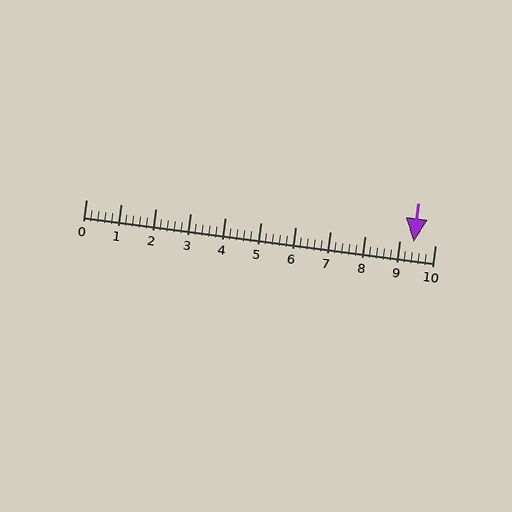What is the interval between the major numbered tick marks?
The major tick marks are spaced 1 units apart.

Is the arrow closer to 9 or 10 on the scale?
The arrow is closer to 9.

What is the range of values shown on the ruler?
The ruler shows values from 0 to 10.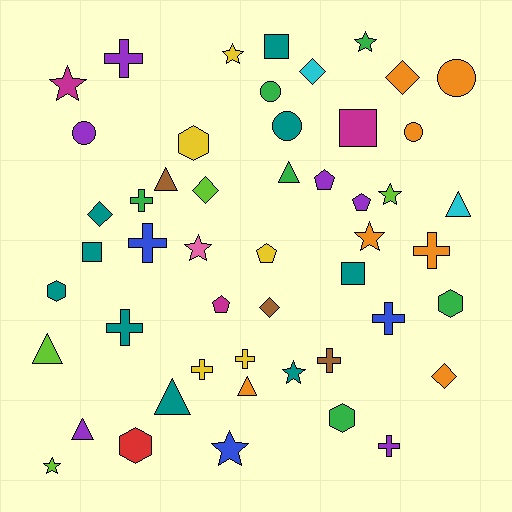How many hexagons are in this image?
There are 5 hexagons.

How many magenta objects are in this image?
There are 3 magenta objects.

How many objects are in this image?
There are 50 objects.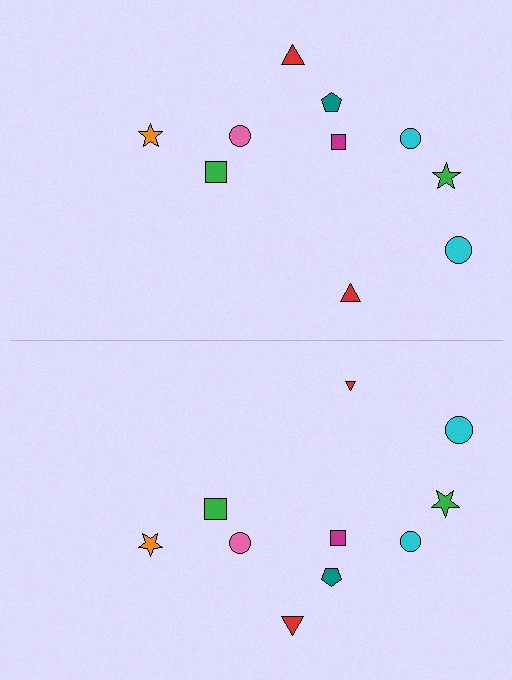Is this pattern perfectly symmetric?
No, the pattern is not perfectly symmetric. The red triangle on the bottom side has a different size than its mirror counterpart.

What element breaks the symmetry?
The red triangle on the bottom side has a different size than its mirror counterpart.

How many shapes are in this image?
There are 20 shapes in this image.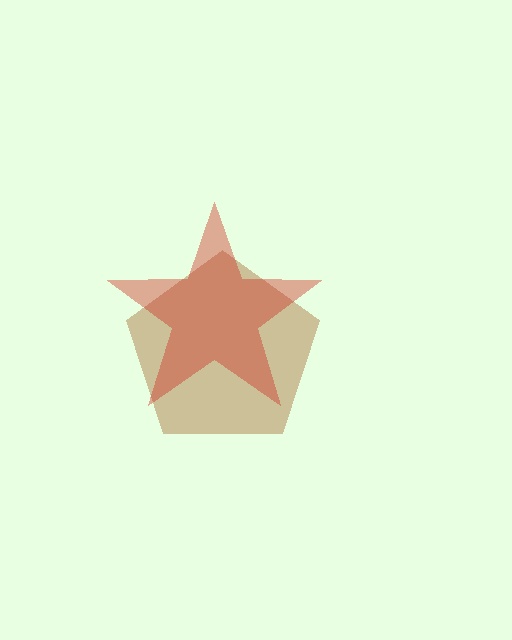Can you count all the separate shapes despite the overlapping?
Yes, there are 2 separate shapes.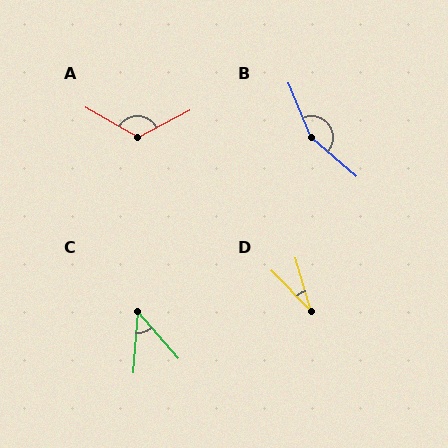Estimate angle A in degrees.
Approximately 123 degrees.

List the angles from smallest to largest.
D (28°), C (46°), A (123°), B (153°).